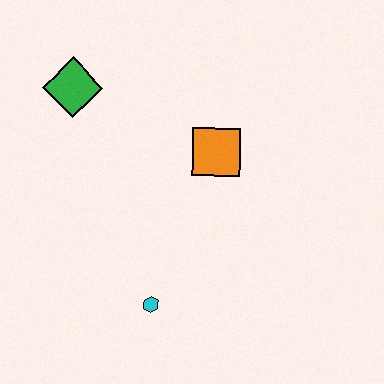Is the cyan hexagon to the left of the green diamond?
No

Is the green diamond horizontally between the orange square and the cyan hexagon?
No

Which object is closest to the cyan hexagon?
The orange square is closest to the cyan hexagon.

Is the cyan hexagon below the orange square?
Yes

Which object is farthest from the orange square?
The cyan hexagon is farthest from the orange square.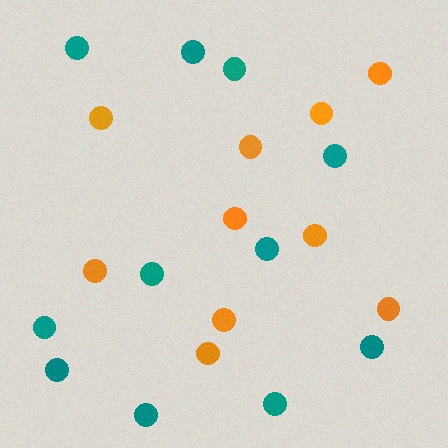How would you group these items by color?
There are 2 groups: one group of orange circles (10) and one group of teal circles (11).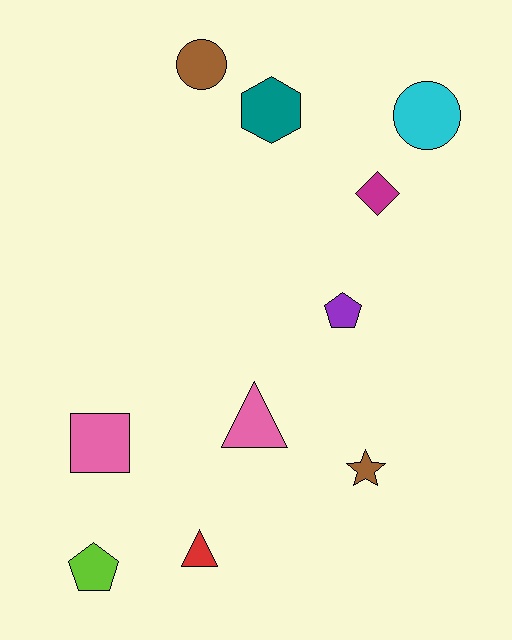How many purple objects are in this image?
There is 1 purple object.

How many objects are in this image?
There are 10 objects.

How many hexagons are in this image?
There is 1 hexagon.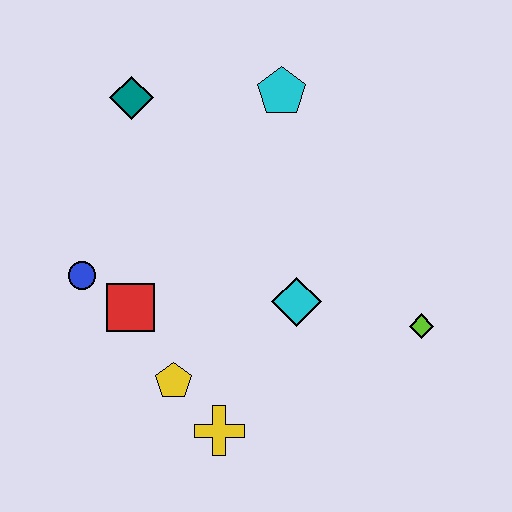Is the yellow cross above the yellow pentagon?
No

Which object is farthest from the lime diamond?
The teal diamond is farthest from the lime diamond.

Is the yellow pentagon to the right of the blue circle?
Yes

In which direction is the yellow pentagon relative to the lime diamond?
The yellow pentagon is to the left of the lime diamond.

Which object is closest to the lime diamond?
The cyan diamond is closest to the lime diamond.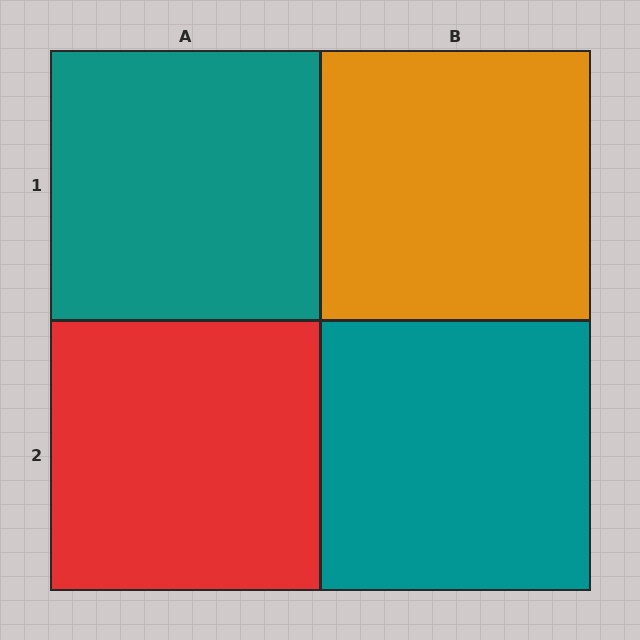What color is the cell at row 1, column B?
Orange.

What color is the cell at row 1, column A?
Teal.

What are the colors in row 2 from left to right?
Red, teal.